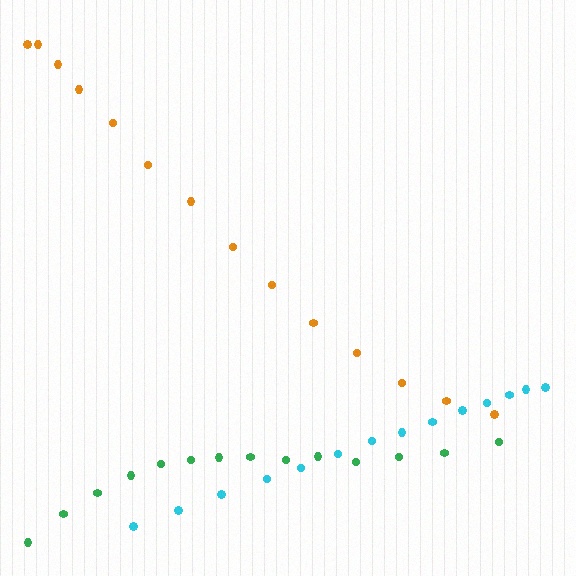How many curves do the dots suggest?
There are 3 distinct paths.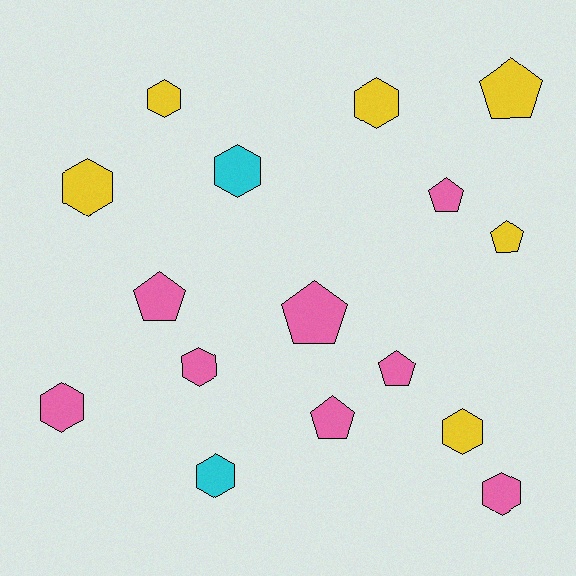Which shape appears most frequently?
Hexagon, with 9 objects.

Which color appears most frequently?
Pink, with 8 objects.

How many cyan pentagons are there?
There are no cyan pentagons.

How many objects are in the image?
There are 16 objects.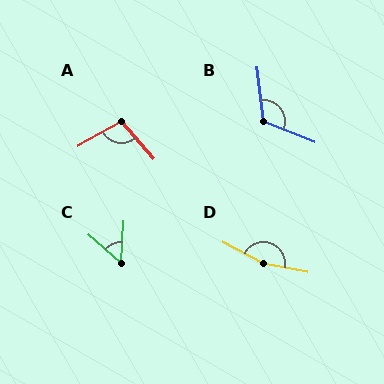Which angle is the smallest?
C, at approximately 51 degrees.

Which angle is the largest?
D, at approximately 164 degrees.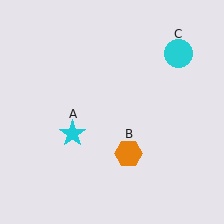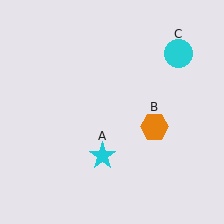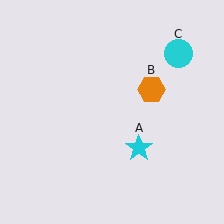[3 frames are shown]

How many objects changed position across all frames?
2 objects changed position: cyan star (object A), orange hexagon (object B).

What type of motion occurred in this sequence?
The cyan star (object A), orange hexagon (object B) rotated counterclockwise around the center of the scene.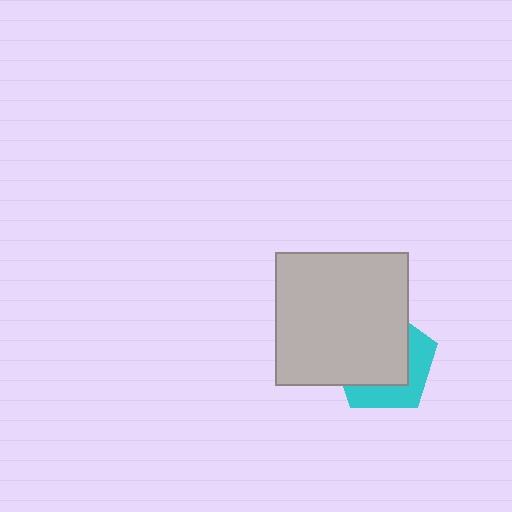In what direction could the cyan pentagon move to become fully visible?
The cyan pentagon could move toward the lower-right. That would shift it out from behind the light gray square entirely.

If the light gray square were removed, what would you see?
You would see the complete cyan pentagon.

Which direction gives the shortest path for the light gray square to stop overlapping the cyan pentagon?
Moving toward the upper-left gives the shortest separation.